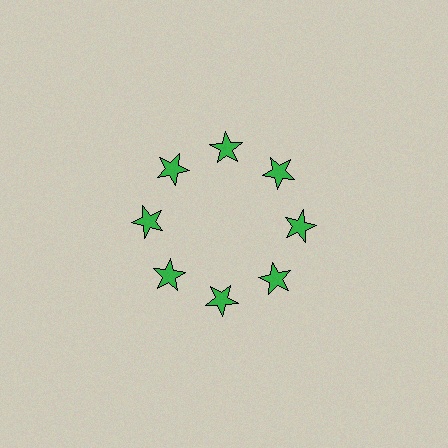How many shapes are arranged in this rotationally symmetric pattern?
There are 8 shapes, arranged in 8 groups of 1.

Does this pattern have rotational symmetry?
Yes, this pattern has 8-fold rotational symmetry. It looks the same after rotating 45 degrees around the center.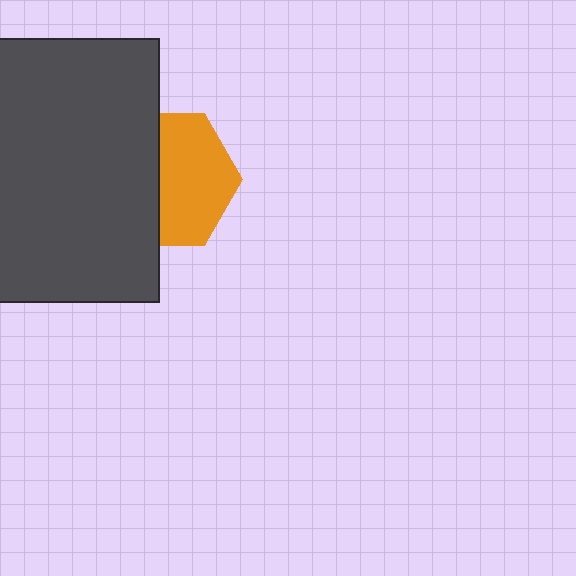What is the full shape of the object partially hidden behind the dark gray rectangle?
The partially hidden object is an orange hexagon.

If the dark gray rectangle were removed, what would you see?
You would see the complete orange hexagon.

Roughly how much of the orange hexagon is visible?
About half of it is visible (roughly 56%).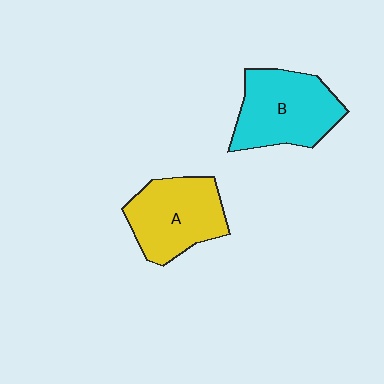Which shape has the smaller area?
Shape A (yellow).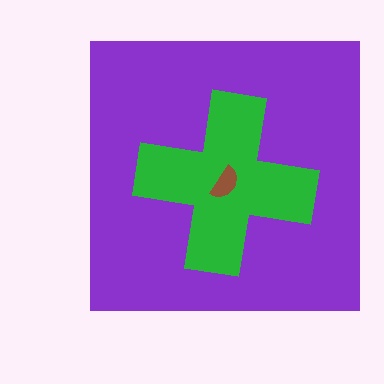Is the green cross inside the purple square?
Yes.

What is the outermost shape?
The purple square.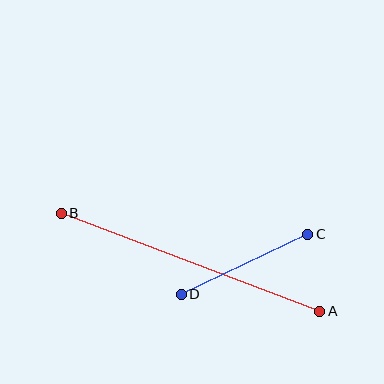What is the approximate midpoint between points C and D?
The midpoint is at approximately (244, 264) pixels.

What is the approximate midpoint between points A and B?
The midpoint is at approximately (191, 262) pixels.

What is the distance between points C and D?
The distance is approximately 140 pixels.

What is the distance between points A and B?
The distance is approximately 276 pixels.